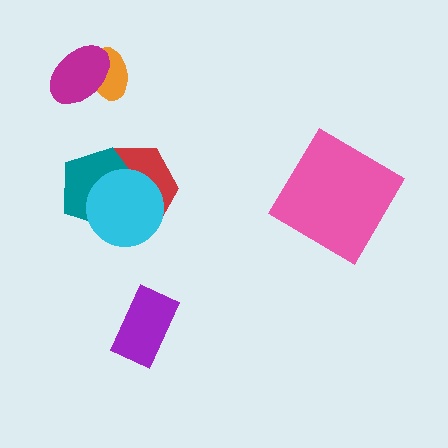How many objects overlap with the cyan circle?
2 objects overlap with the cyan circle.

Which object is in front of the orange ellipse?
The magenta ellipse is in front of the orange ellipse.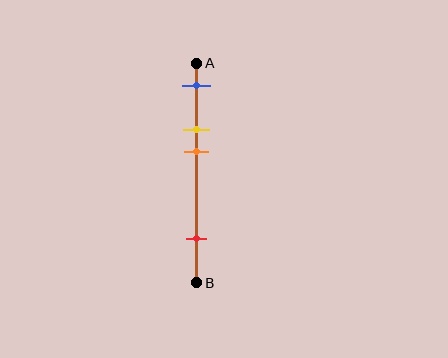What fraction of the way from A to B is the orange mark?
The orange mark is approximately 40% (0.4) of the way from A to B.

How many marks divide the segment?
There are 4 marks dividing the segment.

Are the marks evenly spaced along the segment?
No, the marks are not evenly spaced.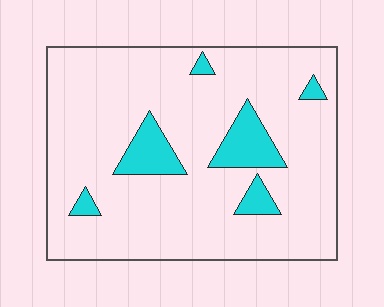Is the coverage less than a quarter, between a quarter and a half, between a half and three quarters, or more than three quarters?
Less than a quarter.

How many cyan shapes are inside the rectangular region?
6.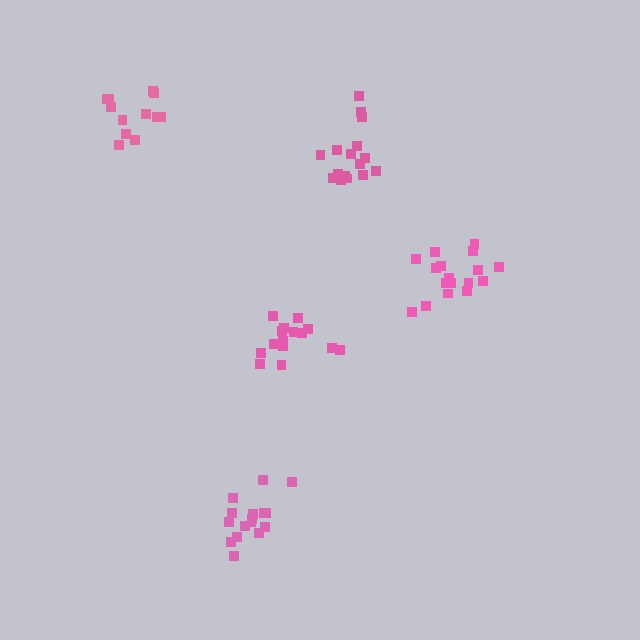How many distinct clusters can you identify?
There are 5 distinct clusters.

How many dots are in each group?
Group 1: 16 dots, Group 2: 16 dots, Group 3: 12 dots, Group 4: 16 dots, Group 5: 17 dots (77 total).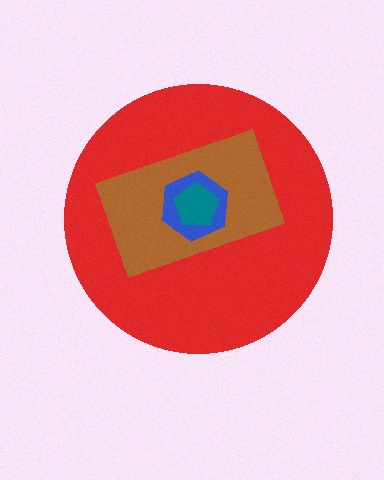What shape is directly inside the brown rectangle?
The blue hexagon.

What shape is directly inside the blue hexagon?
The teal pentagon.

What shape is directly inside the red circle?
The brown rectangle.